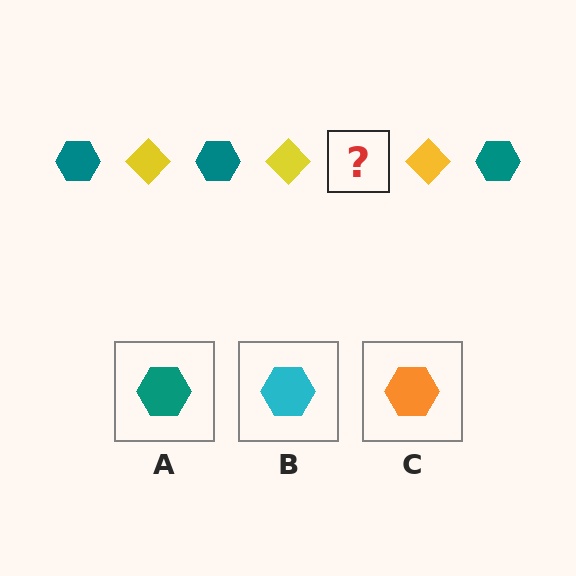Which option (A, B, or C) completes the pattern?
A.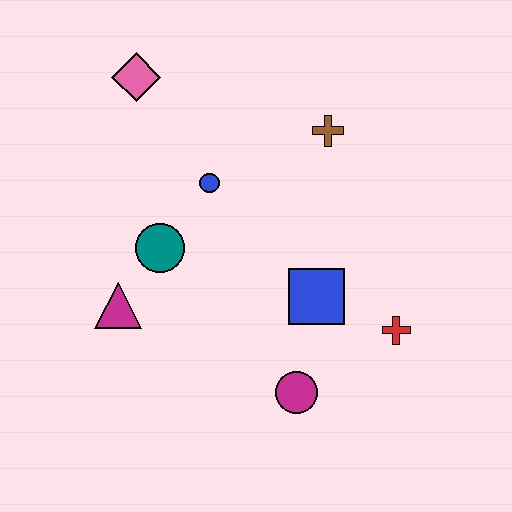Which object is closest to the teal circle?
The magenta triangle is closest to the teal circle.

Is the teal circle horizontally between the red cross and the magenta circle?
No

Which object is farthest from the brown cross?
The magenta triangle is farthest from the brown cross.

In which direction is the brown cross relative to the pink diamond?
The brown cross is to the right of the pink diamond.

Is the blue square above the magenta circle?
Yes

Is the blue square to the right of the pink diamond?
Yes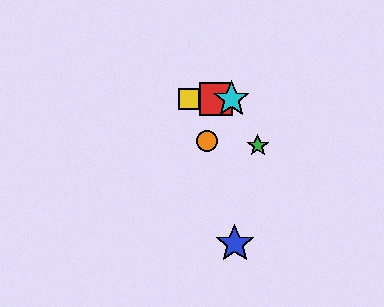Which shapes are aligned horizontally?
The red square, the yellow square, the purple star, the cyan star are aligned horizontally.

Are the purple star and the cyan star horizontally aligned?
Yes, both are at y≈99.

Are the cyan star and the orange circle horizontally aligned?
No, the cyan star is at y≈99 and the orange circle is at y≈141.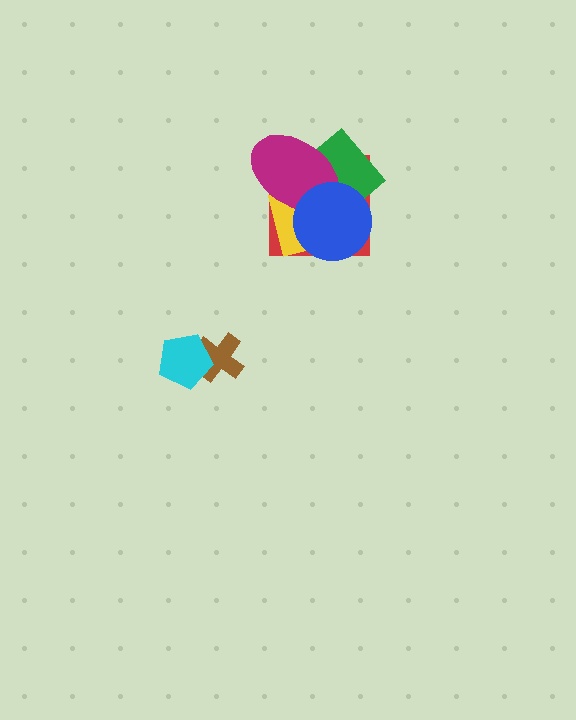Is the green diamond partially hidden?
Yes, it is partially covered by another shape.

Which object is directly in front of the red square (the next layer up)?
The yellow square is directly in front of the red square.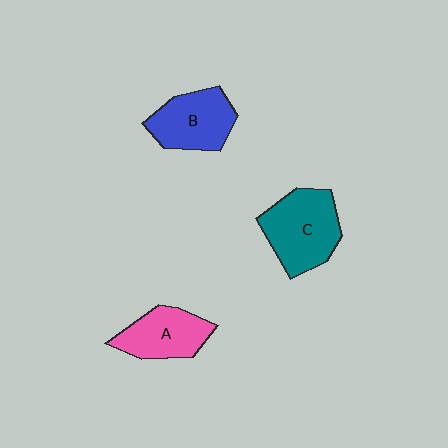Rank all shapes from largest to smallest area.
From largest to smallest: C (teal), B (blue), A (pink).